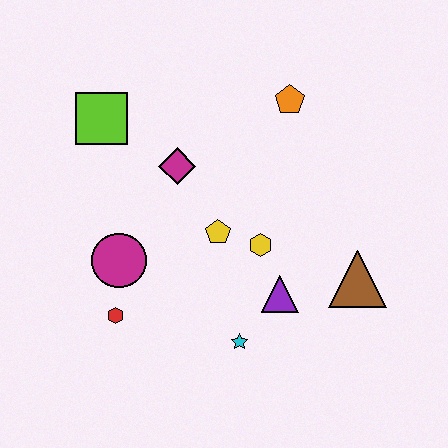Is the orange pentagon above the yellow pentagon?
Yes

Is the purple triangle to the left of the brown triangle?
Yes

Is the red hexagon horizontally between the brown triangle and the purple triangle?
No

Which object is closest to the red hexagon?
The magenta circle is closest to the red hexagon.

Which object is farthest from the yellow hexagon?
The lime square is farthest from the yellow hexagon.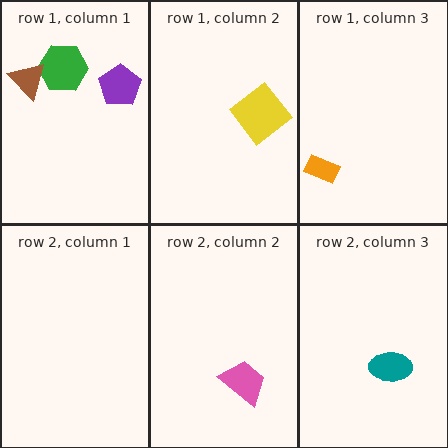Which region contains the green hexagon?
The row 1, column 1 region.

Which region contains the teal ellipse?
The row 2, column 3 region.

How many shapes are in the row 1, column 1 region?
3.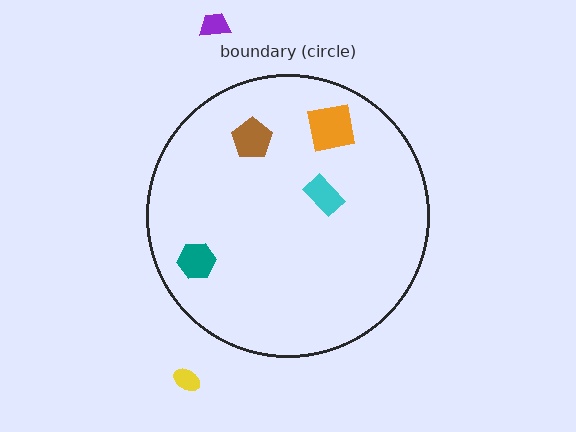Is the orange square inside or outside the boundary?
Inside.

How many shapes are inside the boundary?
4 inside, 2 outside.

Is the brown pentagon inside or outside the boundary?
Inside.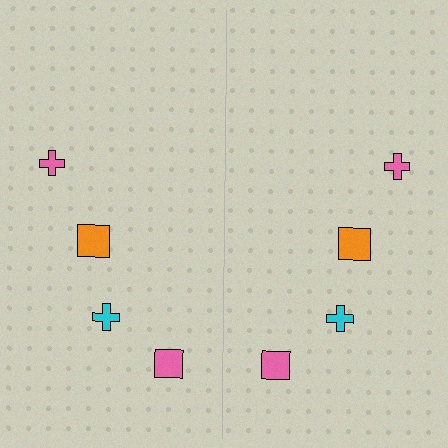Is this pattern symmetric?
Yes, this pattern has bilateral (reflection) symmetry.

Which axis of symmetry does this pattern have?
The pattern has a vertical axis of symmetry running through the center of the image.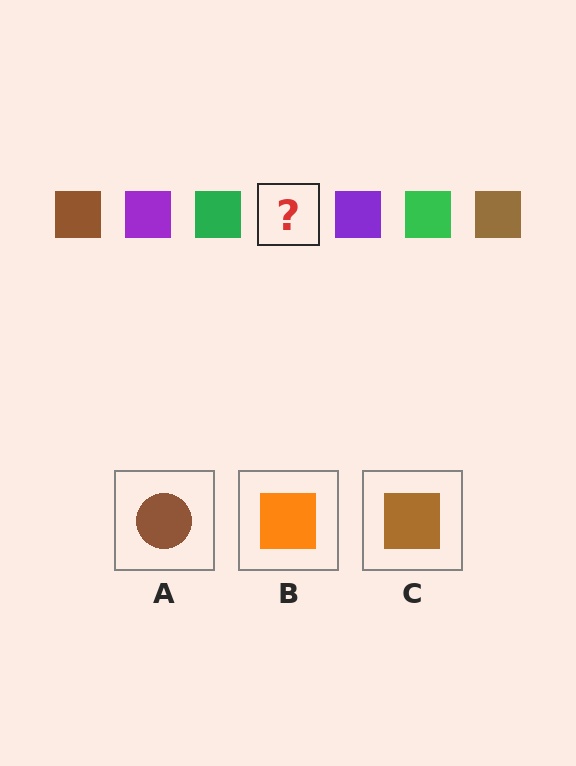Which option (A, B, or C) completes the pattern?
C.